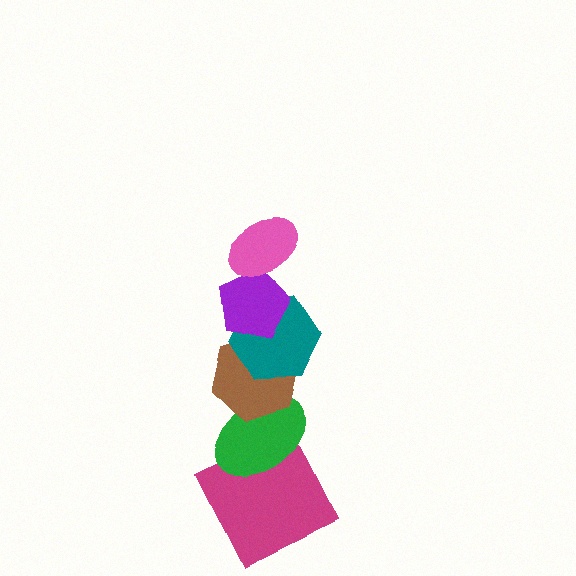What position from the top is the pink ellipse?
The pink ellipse is 1st from the top.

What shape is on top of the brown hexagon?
The teal hexagon is on top of the brown hexagon.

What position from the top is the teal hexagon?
The teal hexagon is 3rd from the top.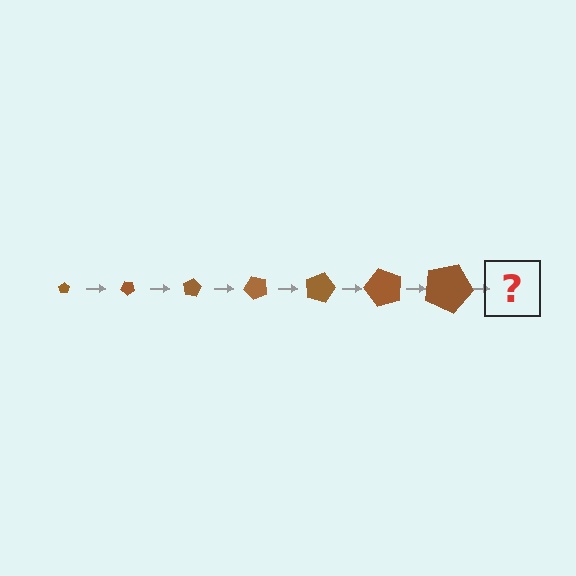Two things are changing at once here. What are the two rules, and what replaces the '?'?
The two rules are that the pentagon grows larger each step and it rotates 40 degrees each step. The '?' should be a pentagon, larger than the previous one and rotated 280 degrees from the start.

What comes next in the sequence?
The next element should be a pentagon, larger than the previous one and rotated 280 degrees from the start.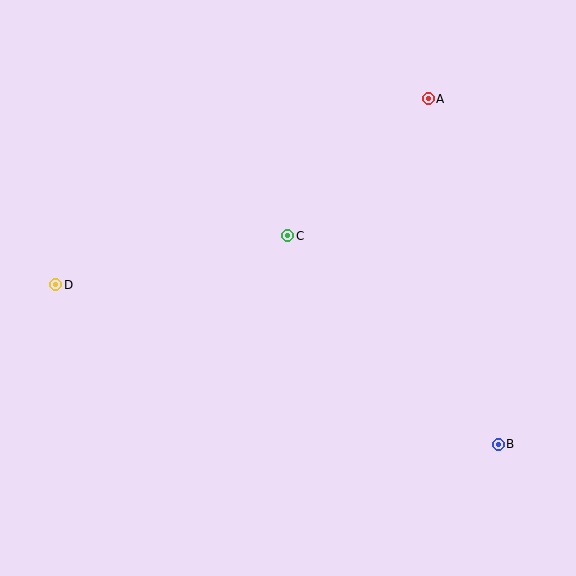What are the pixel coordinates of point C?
Point C is at (288, 236).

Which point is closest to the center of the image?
Point C at (288, 236) is closest to the center.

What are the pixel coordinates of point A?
Point A is at (428, 99).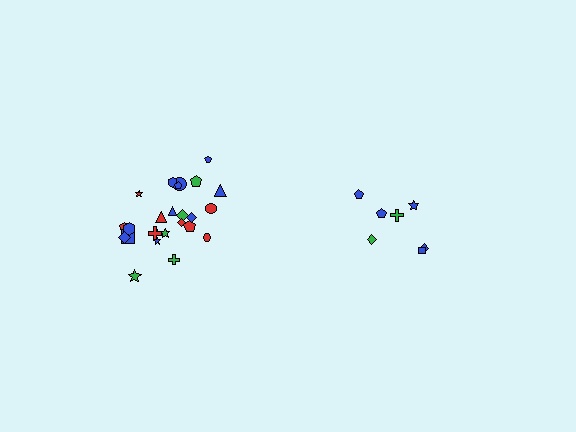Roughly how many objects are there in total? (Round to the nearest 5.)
Roughly 30 objects in total.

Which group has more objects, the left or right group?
The left group.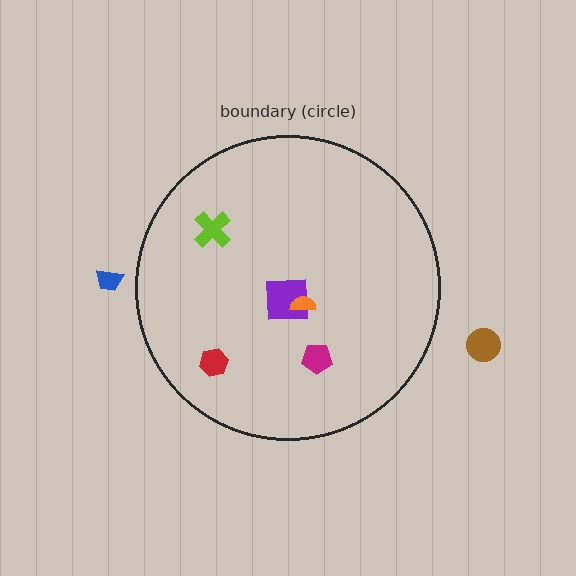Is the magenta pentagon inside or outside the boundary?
Inside.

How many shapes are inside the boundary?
5 inside, 2 outside.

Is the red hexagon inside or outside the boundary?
Inside.